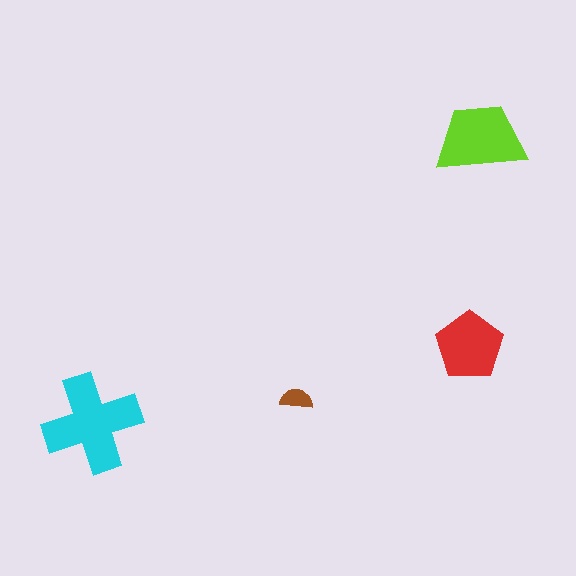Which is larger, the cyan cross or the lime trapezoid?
The cyan cross.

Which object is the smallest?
The brown semicircle.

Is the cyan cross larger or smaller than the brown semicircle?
Larger.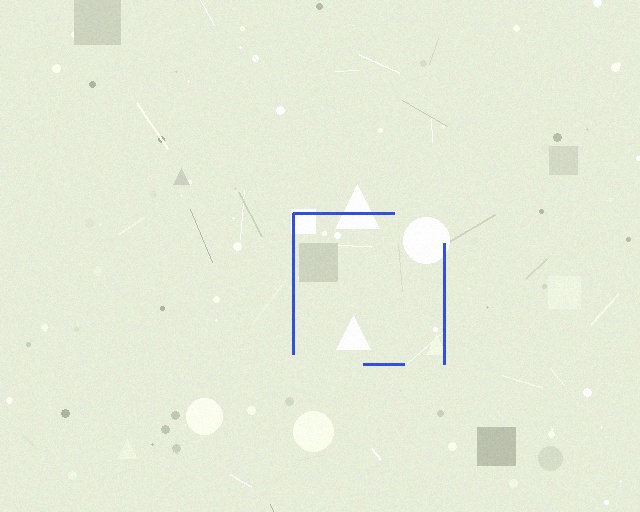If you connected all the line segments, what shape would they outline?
They would outline a square.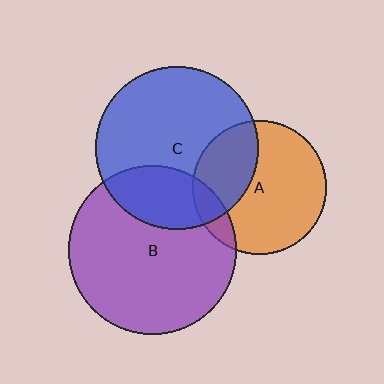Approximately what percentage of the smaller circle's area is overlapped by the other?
Approximately 10%.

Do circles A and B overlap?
Yes.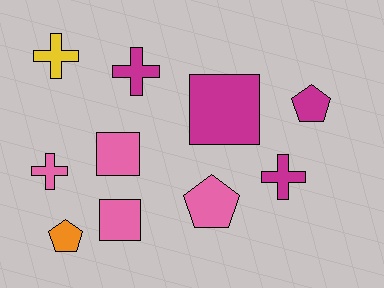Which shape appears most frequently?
Cross, with 4 objects.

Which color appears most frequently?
Magenta, with 4 objects.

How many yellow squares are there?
There are no yellow squares.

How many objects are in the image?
There are 10 objects.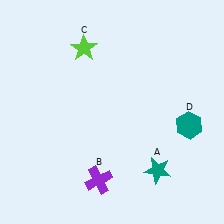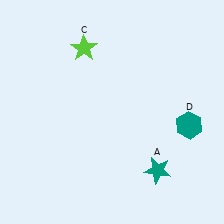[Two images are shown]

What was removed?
The purple cross (B) was removed in Image 2.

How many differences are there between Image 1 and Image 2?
There is 1 difference between the two images.